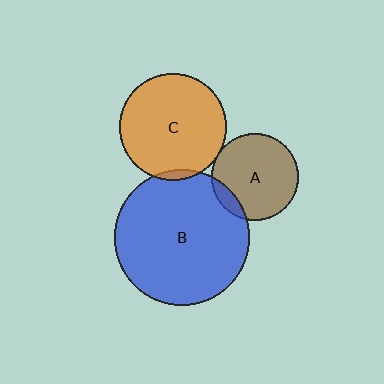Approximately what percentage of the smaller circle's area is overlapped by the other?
Approximately 10%.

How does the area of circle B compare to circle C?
Approximately 1.6 times.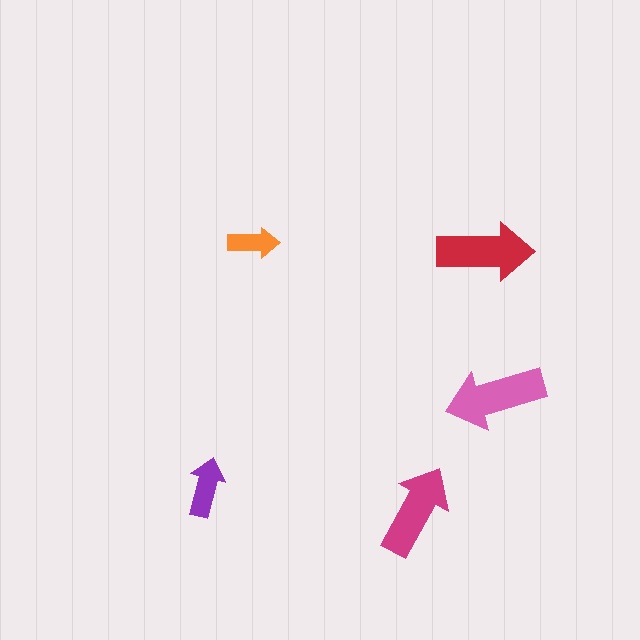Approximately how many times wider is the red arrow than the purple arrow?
About 1.5 times wider.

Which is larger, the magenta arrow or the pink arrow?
The pink one.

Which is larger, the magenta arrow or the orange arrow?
The magenta one.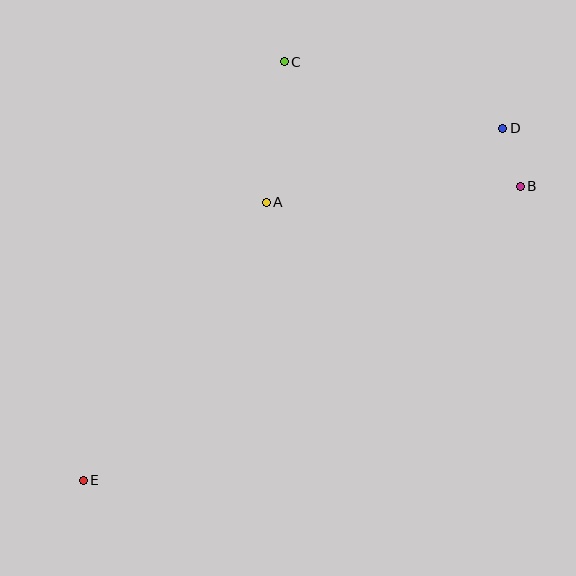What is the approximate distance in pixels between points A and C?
The distance between A and C is approximately 142 pixels.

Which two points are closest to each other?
Points B and D are closest to each other.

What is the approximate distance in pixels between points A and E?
The distance between A and E is approximately 333 pixels.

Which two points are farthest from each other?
Points D and E are farthest from each other.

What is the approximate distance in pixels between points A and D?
The distance between A and D is approximately 248 pixels.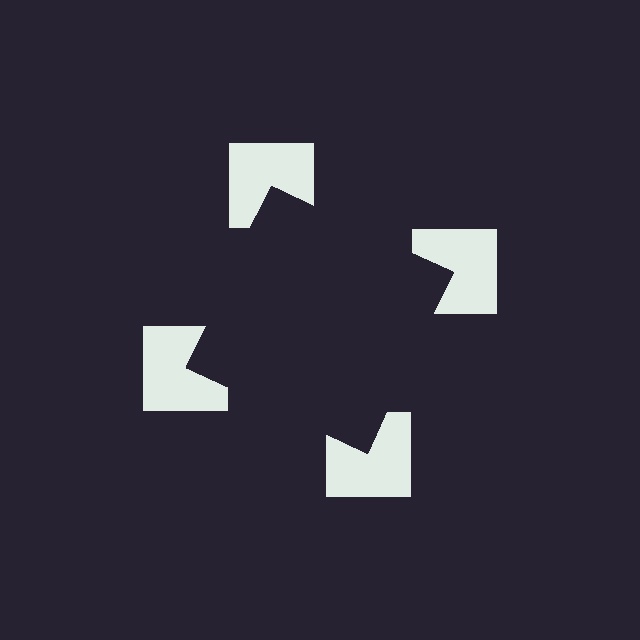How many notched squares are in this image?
There are 4 — one at each vertex of the illusory square.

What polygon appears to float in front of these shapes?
An illusory square — its edges are inferred from the aligned wedge cuts in the notched squares, not physically drawn.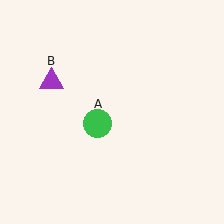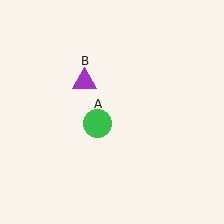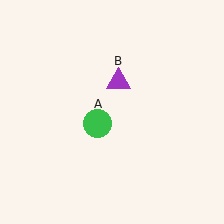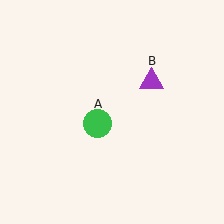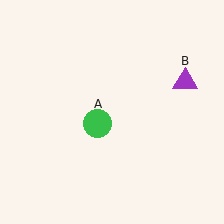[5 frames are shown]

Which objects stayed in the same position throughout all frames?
Green circle (object A) remained stationary.